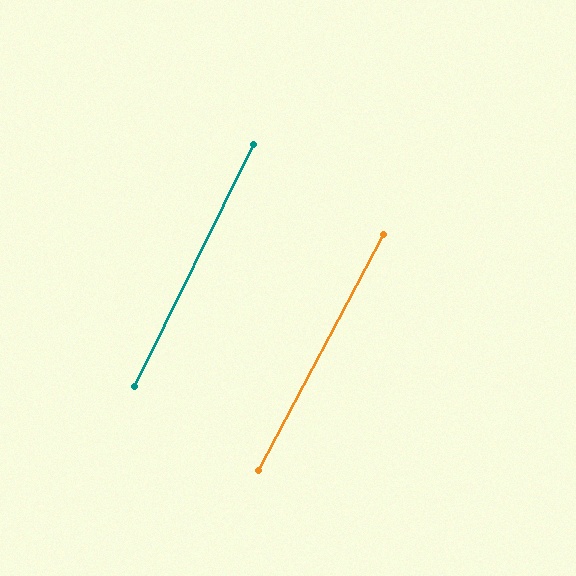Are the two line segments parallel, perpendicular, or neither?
Parallel — their directions differ by only 1.7°.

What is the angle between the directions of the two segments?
Approximately 2 degrees.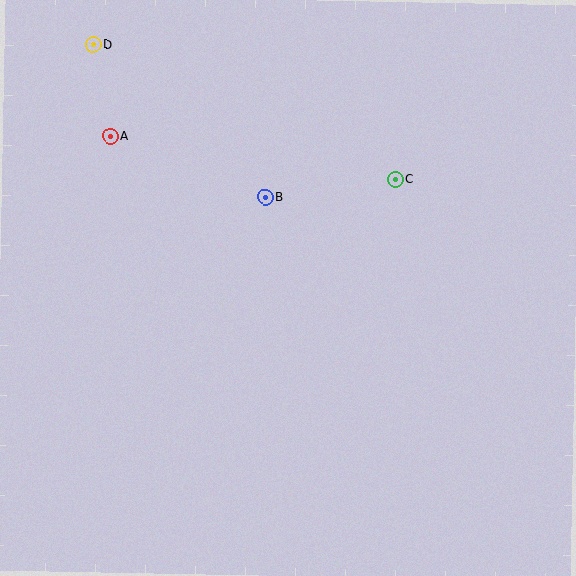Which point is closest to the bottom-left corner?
Point A is closest to the bottom-left corner.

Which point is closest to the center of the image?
Point B at (265, 197) is closest to the center.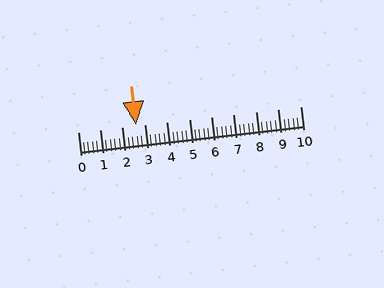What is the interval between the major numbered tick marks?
The major tick marks are spaced 1 units apart.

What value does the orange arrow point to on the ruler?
The orange arrow points to approximately 2.6.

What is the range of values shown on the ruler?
The ruler shows values from 0 to 10.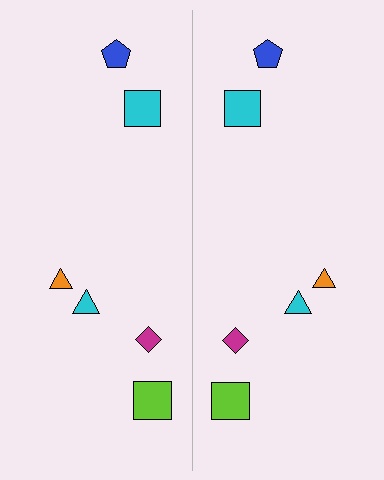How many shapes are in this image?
There are 12 shapes in this image.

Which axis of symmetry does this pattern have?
The pattern has a vertical axis of symmetry running through the center of the image.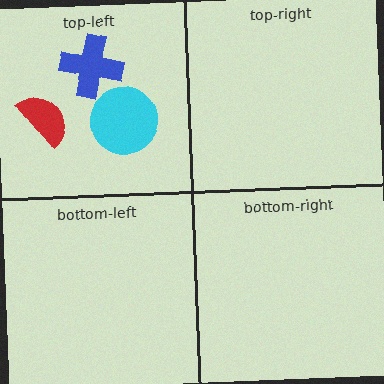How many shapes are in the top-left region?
3.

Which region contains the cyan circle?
The top-left region.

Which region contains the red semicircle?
The top-left region.